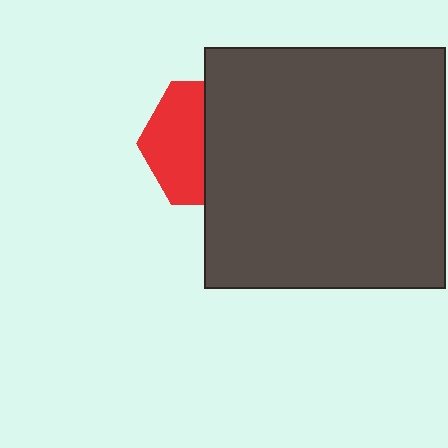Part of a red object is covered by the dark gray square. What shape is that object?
It is a hexagon.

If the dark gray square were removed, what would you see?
You would see the complete red hexagon.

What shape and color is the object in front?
The object in front is a dark gray square.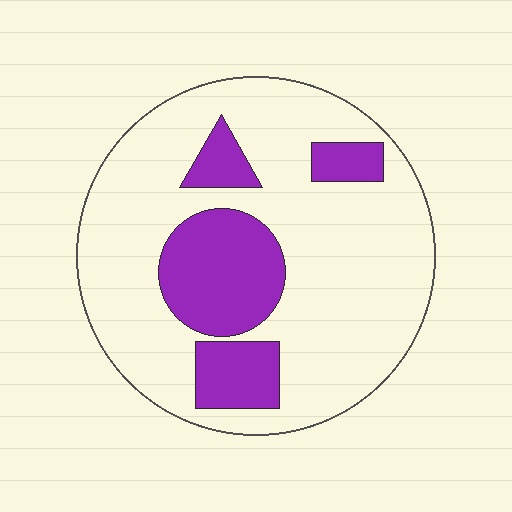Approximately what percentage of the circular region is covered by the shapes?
Approximately 25%.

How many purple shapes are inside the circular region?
4.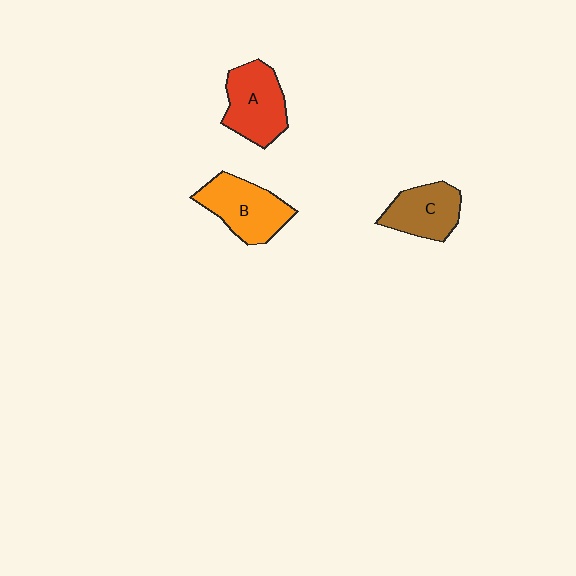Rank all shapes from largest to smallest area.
From largest to smallest: B (orange), A (red), C (brown).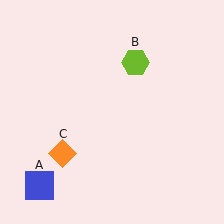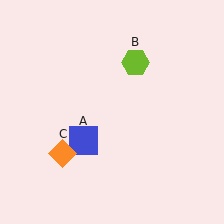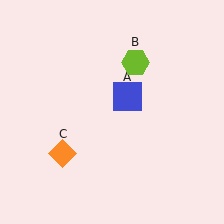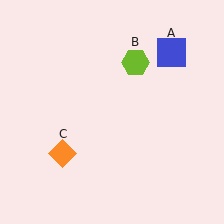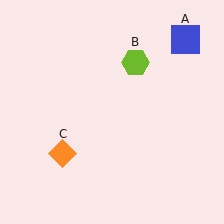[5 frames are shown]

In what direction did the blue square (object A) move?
The blue square (object A) moved up and to the right.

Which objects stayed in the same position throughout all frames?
Lime hexagon (object B) and orange diamond (object C) remained stationary.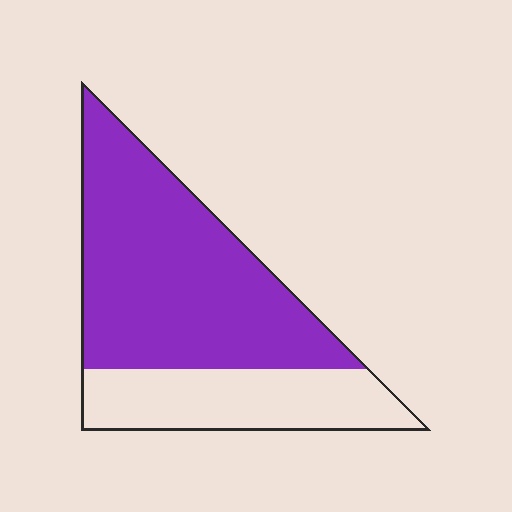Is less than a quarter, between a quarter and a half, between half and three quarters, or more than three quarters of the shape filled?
Between half and three quarters.